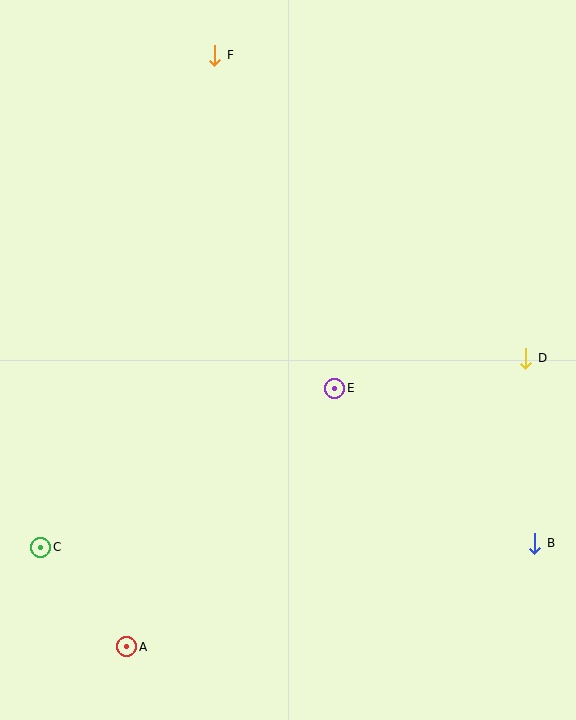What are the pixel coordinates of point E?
Point E is at (335, 388).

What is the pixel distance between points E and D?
The distance between E and D is 193 pixels.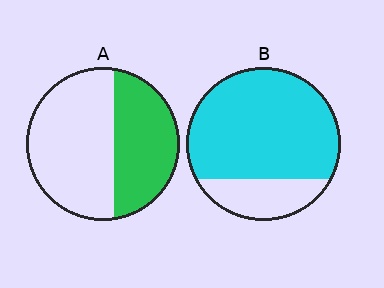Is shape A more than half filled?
No.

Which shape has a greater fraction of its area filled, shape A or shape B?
Shape B.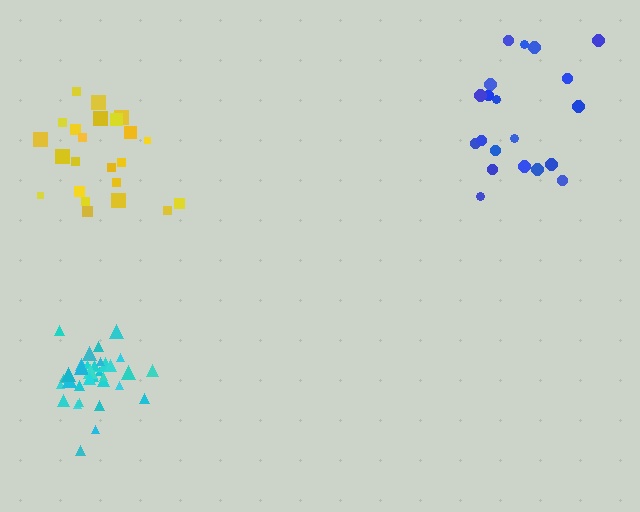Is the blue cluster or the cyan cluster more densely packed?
Cyan.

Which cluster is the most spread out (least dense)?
Blue.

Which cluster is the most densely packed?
Cyan.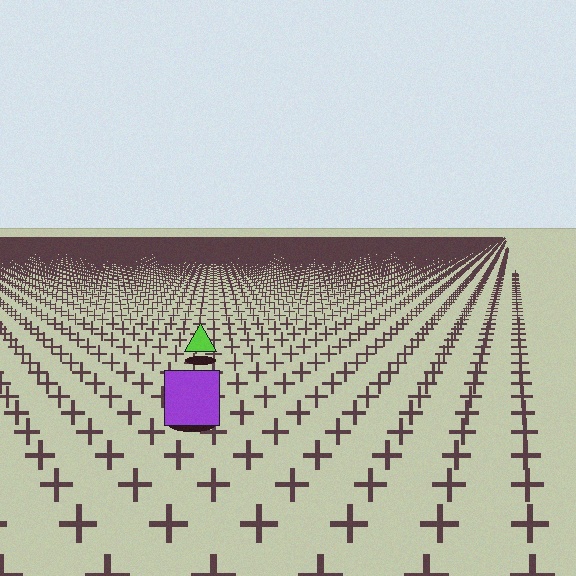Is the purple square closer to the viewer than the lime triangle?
Yes. The purple square is closer — you can tell from the texture gradient: the ground texture is coarser near it.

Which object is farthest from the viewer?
The lime triangle is farthest from the viewer. It appears smaller and the ground texture around it is denser.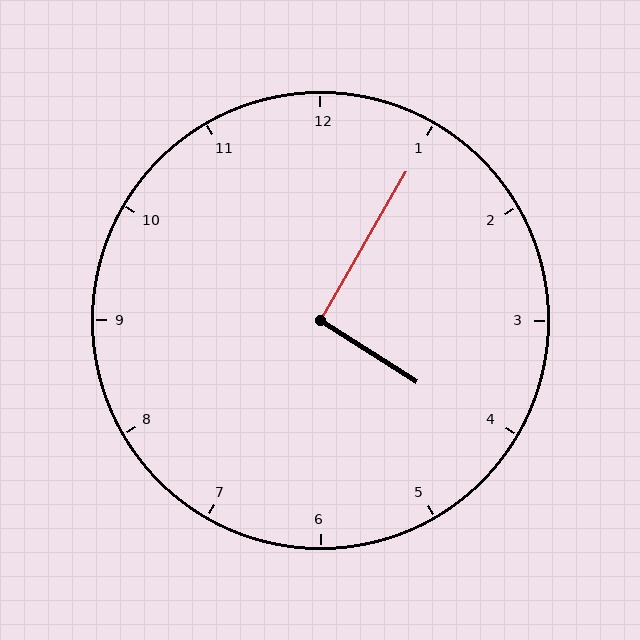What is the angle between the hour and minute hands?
Approximately 92 degrees.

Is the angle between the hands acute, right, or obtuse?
It is right.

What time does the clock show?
4:05.